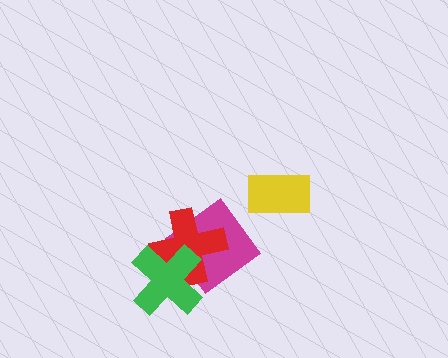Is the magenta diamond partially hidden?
Yes, it is partially covered by another shape.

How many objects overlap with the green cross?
2 objects overlap with the green cross.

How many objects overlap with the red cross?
2 objects overlap with the red cross.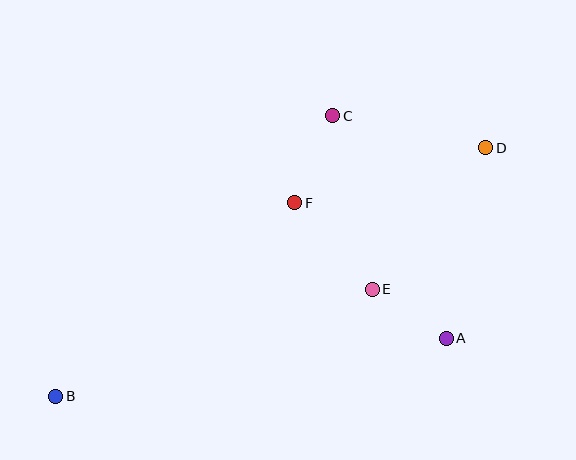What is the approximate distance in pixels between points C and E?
The distance between C and E is approximately 178 pixels.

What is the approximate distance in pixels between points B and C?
The distance between B and C is approximately 395 pixels.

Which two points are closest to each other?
Points A and E are closest to each other.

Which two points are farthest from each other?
Points B and D are farthest from each other.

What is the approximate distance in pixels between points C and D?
The distance between C and D is approximately 156 pixels.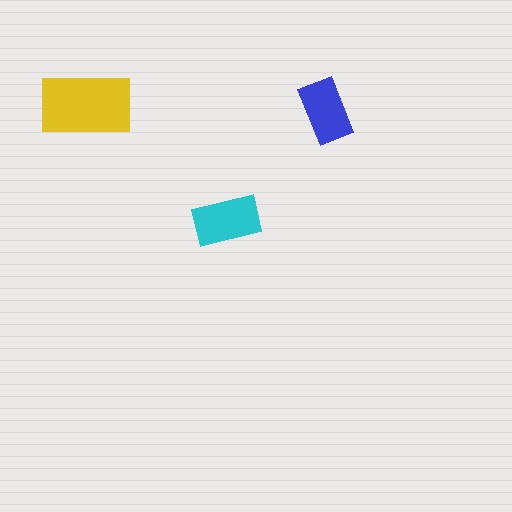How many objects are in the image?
There are 3 objects in the image.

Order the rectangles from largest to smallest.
the yellow one, the cyan one, the blue one.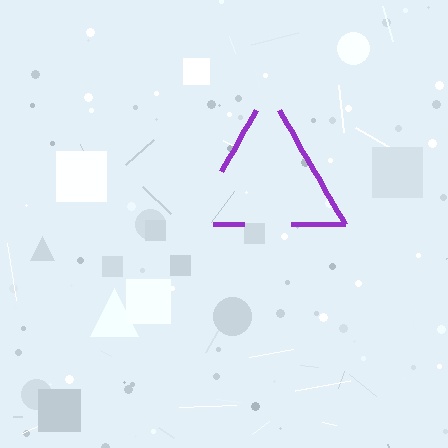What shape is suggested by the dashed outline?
The dashed outline suggests a triangle.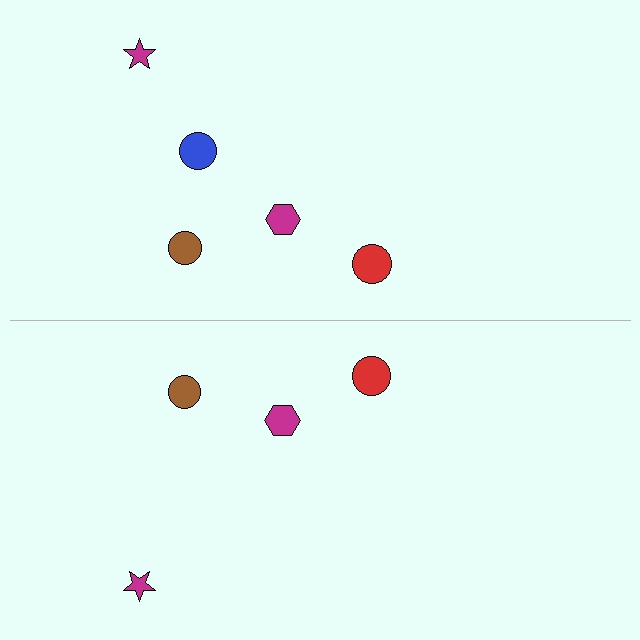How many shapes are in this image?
There are 9 shapes in this image.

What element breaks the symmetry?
A blue circle is missing from the bottom side.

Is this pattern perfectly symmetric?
No, the pattern is not perfectly symmetric. A blue circle is missing from the bottom side.